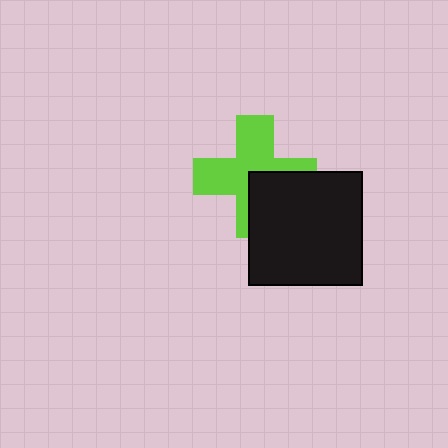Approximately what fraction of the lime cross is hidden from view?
Roughly 35% of the lime cross is hidden behind the black square.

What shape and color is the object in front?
The object in front is a black square.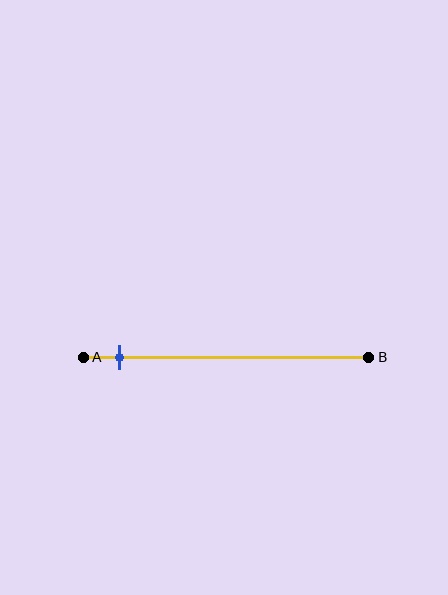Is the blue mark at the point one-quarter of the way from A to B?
No, the mark is at about 15% from A, not at the 25% one-quarter point.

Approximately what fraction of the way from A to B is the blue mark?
The blue mark is approximately 15% of the way from A to B.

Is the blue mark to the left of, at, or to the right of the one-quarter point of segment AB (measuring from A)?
The blue mark is to the left of the one-quarter point of segment AB.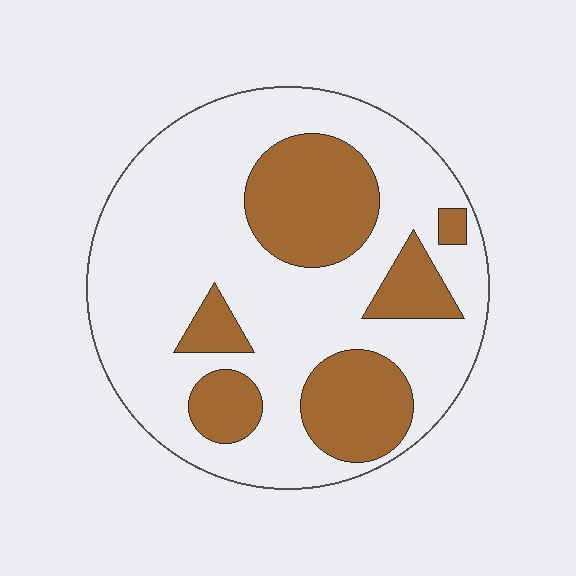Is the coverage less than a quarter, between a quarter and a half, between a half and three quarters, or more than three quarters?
Between a quarter and a half.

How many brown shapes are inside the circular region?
6.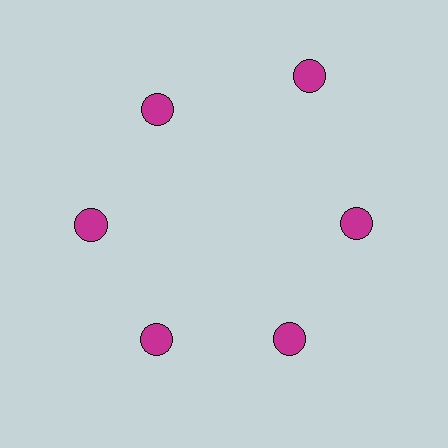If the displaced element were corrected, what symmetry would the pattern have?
It would have 6-fold rotational symmetry — the pattern would map onto itself every 60 degrees.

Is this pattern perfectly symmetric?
No. The 6 magenta circles are arranged in a ring, but one element near the 1 o'clock position is pushed outward from the center, breaking the 6-fold rotational symmetry.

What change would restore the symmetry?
The symmetry would be restored by moving it inward, back onto the ring so that all 6 circles sit at equal angles and equal distance from the center.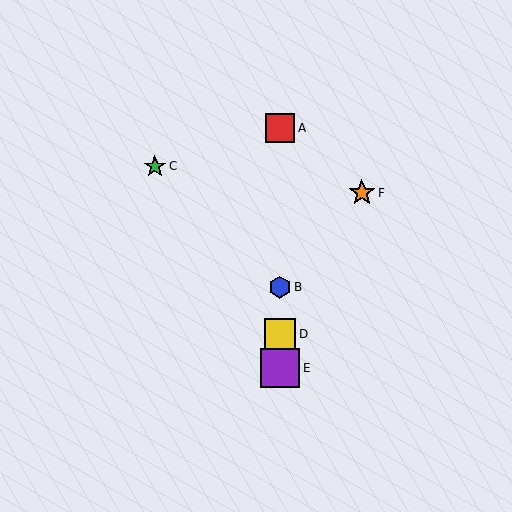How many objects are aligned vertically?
4 objects (A, B, D, E) are aligned vertically.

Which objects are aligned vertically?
Objects A, B, D, E are aligned vertically.